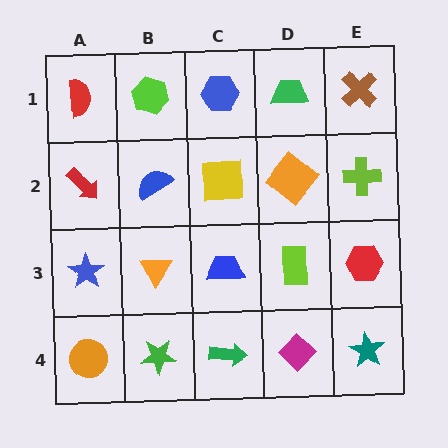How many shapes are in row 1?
5 shapes.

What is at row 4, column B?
A green star.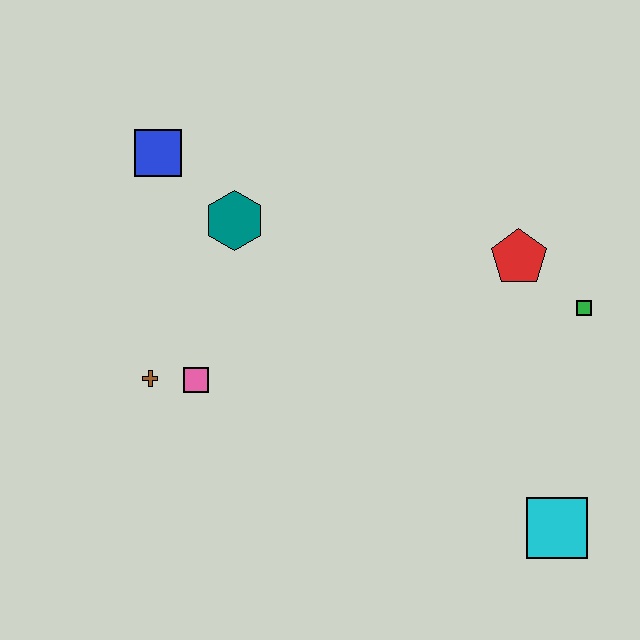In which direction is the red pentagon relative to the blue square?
The red pentagon is to the right of the blue square.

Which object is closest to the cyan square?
The green square is closest to the cyan square.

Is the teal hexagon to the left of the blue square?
No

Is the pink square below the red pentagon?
Yes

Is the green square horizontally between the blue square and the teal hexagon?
No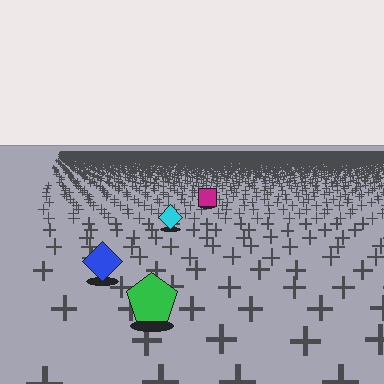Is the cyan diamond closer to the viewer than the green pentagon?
No. The green pentagon is closer — you can tell from the texture gradient: the ground texture is coarser near it.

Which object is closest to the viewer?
The green pentagon is closest. The texture marks near it are larger and more spread out.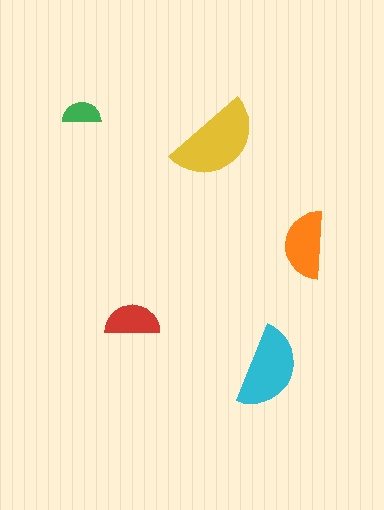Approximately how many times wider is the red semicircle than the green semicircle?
About 1.5 times wider.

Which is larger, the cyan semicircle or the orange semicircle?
The cyan one.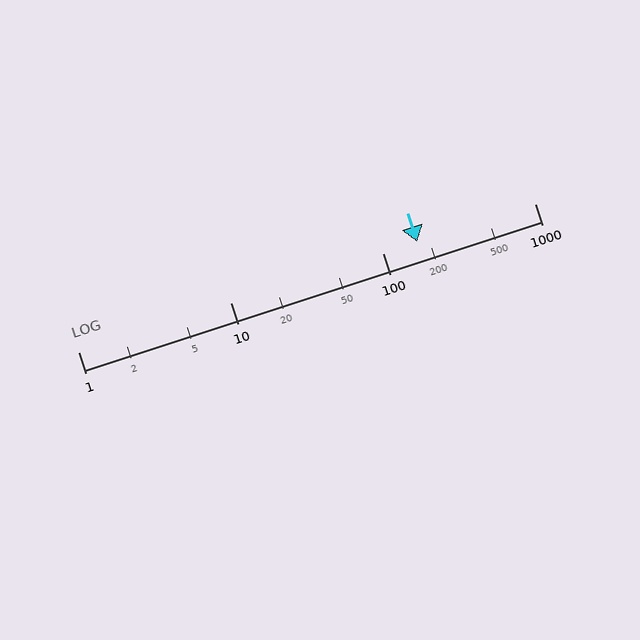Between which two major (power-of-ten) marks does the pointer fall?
The pointer is between 100 and 1000.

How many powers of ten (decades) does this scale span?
The scale spans 3 decades, from 1 to 1000.